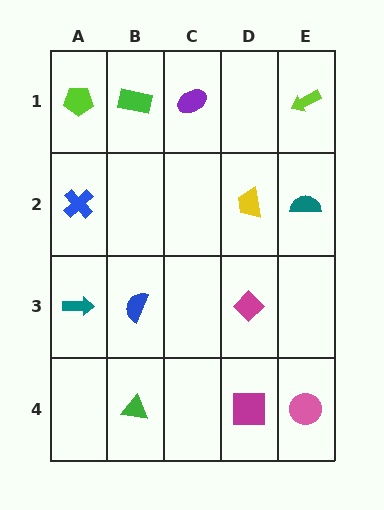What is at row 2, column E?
A teal semicircle.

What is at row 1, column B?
A green rectangle.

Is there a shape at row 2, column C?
No, that cell is empty.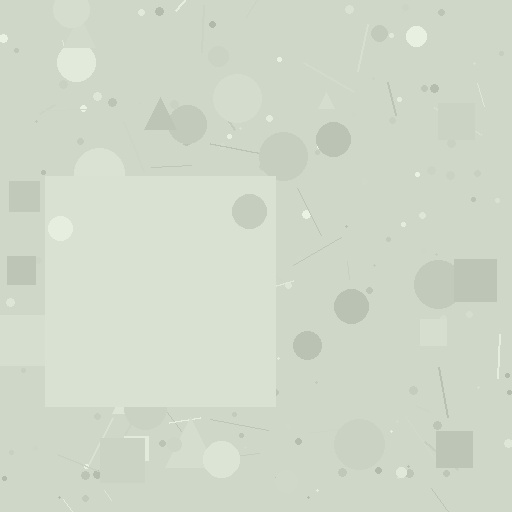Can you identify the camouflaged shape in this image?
The camouflaged shape is a square.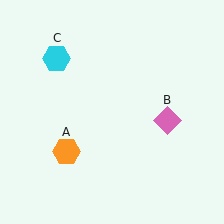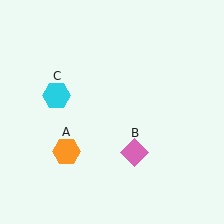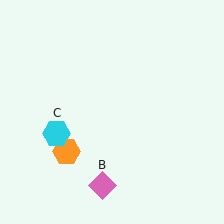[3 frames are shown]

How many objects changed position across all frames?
2 objects changed position: pink diamond (object B), cyan hexagon (object C).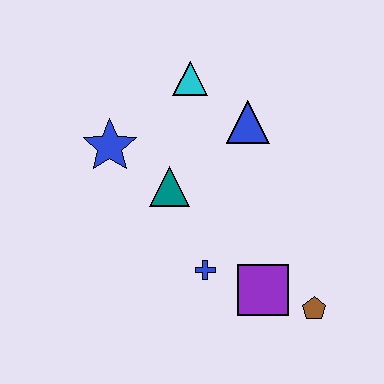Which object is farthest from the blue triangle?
The brown pentagon is farthest from the blue triangle.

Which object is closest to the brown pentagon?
The purple square is closest to the brown pentagon.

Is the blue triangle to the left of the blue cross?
No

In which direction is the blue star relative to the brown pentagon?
The blue star is to the left of the brown pentagon.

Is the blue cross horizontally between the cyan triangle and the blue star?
No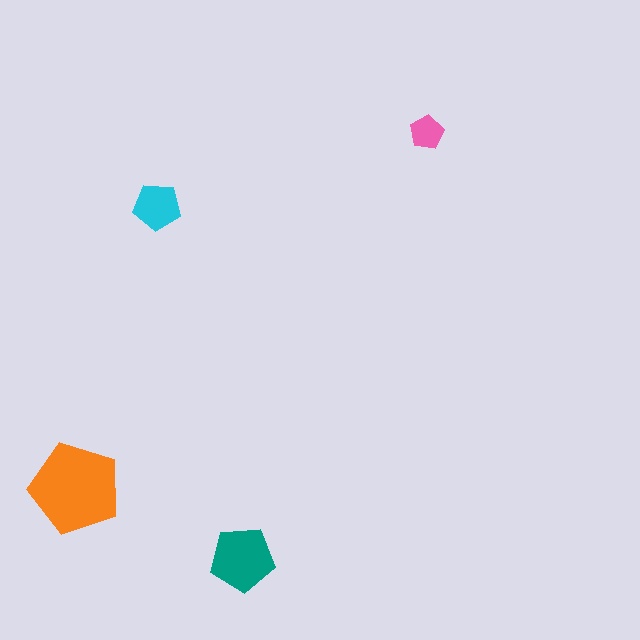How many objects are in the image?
There are 4 objects in the image.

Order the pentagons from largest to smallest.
the orange one, the teal one, the cyan one, the pink one.